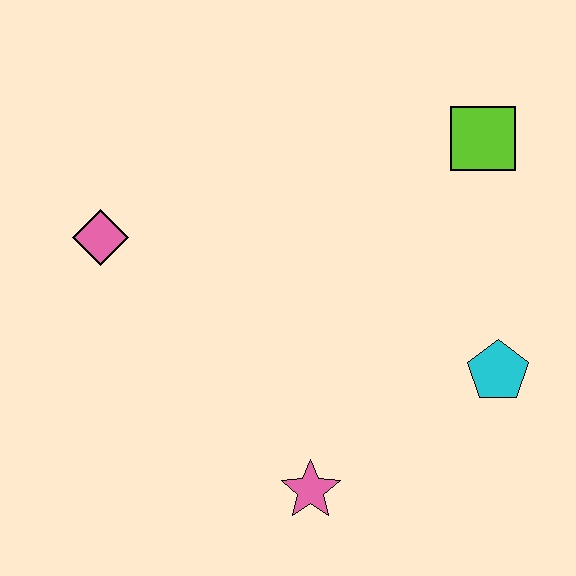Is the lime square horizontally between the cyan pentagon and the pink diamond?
Yes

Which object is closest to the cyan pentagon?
The pink star is closest to the cyan pentagon.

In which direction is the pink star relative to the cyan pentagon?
The pink star is to the left of the cyan pentagon.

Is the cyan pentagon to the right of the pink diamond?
Yes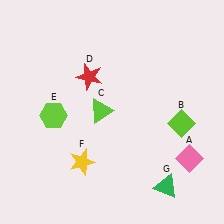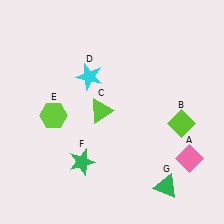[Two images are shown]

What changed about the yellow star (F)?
In Image 1, F is yellow. In Image 2, it changed to green.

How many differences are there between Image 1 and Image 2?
There are 2 differences between the two images.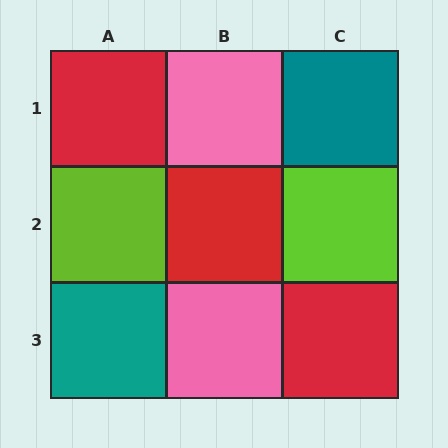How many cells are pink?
2 cells are pink.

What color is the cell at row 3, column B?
Pink.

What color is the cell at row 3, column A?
Teal.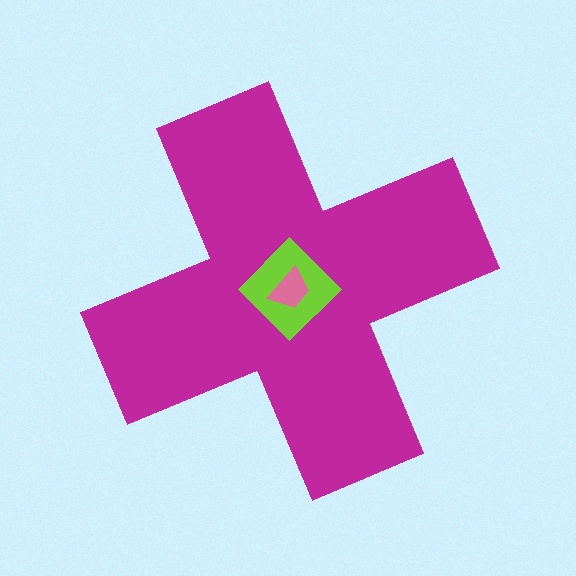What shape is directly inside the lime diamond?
The pink trapezoid.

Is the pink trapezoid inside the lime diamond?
Yes.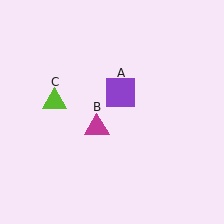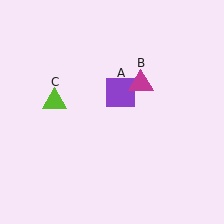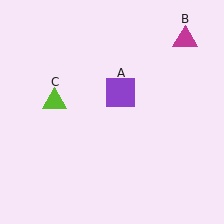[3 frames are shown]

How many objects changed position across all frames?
1 object changed position: magenta triangle (object B).